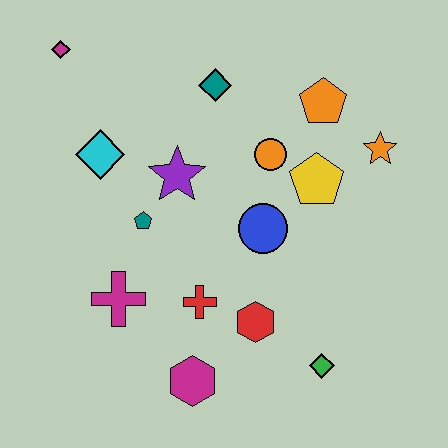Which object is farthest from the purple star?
The green diamond is farthest from the purple star.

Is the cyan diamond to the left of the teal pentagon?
Yes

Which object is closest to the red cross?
The red hexagon is closest to the red cross.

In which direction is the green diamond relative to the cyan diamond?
The green diamond is to the right of the cyan diamond.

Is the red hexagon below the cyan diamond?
Yes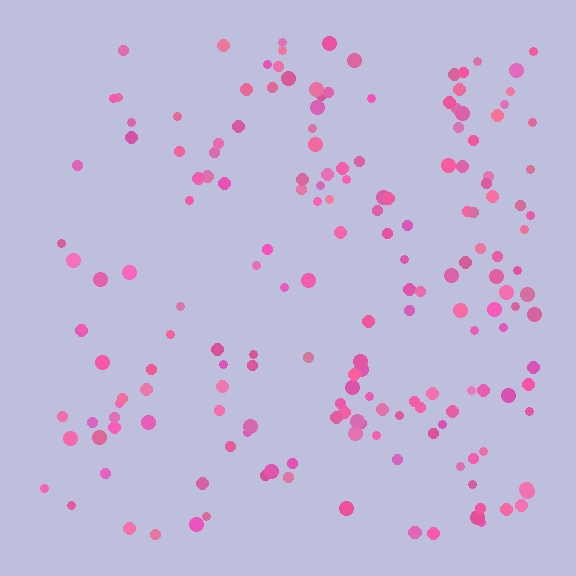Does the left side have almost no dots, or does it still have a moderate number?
Still a moderate number, just noticeably fewer than the right.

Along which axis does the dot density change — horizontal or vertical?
Horizontal.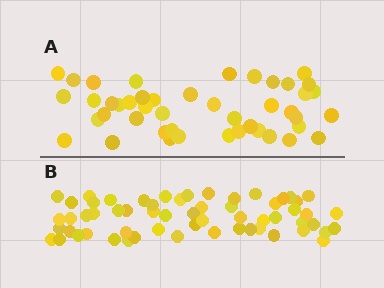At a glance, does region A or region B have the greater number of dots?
Region B (the bottom region) has more dots.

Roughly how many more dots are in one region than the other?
Region B has approximately 15 more dots than region A.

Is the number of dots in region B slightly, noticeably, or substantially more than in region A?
Region B has noticeably more, but not dramatically so. The ratio is roughly 1.3 to 1.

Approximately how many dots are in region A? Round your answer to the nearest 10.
About 40 dots. (The exact count is 45, which rounds to 40.)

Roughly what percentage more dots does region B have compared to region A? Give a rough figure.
About 35% more.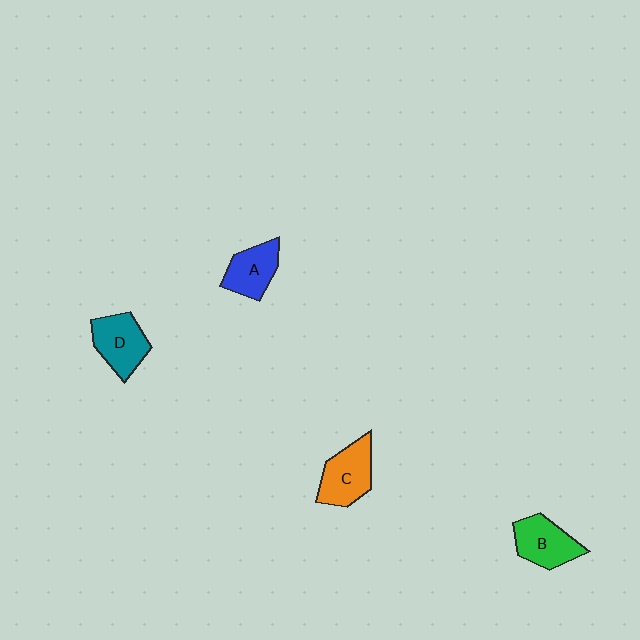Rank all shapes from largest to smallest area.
From largest to smallest: C (orange), D (teal), B (green), A (blue).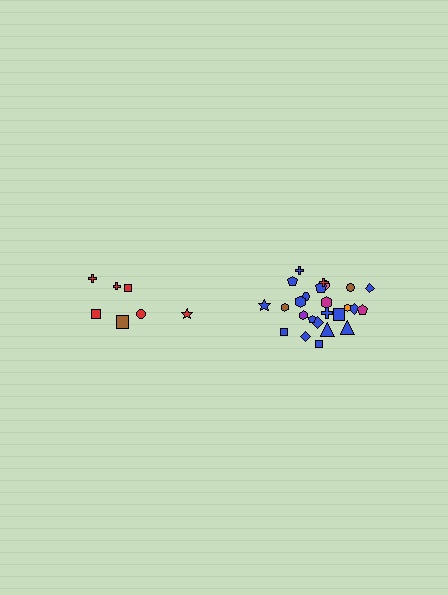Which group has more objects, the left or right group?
The right group.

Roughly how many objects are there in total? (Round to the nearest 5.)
Roughly 30 objects in total.